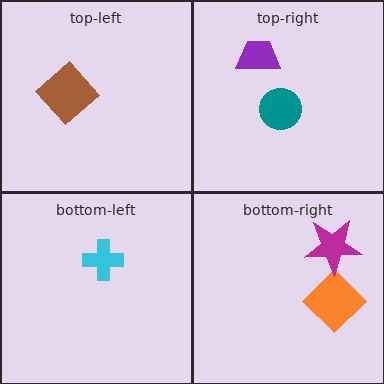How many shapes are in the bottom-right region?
2.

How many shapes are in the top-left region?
1.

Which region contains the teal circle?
The top-right region.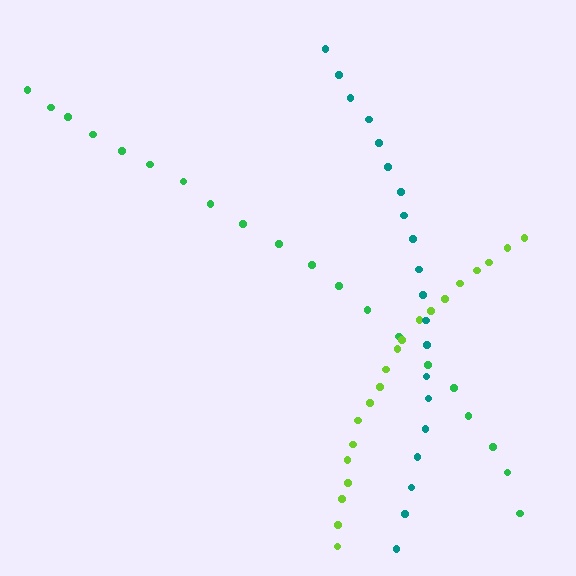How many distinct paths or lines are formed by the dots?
There are 3 distinct paths.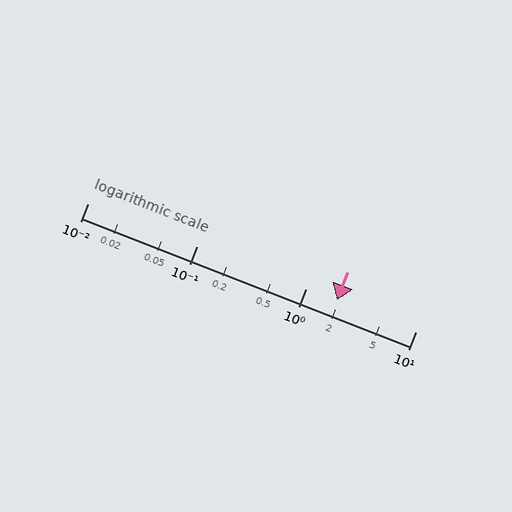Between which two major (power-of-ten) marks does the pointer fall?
The pointer is between 1 and 10.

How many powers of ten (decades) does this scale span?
The scale spans 3 decades, from 0.01 to 10.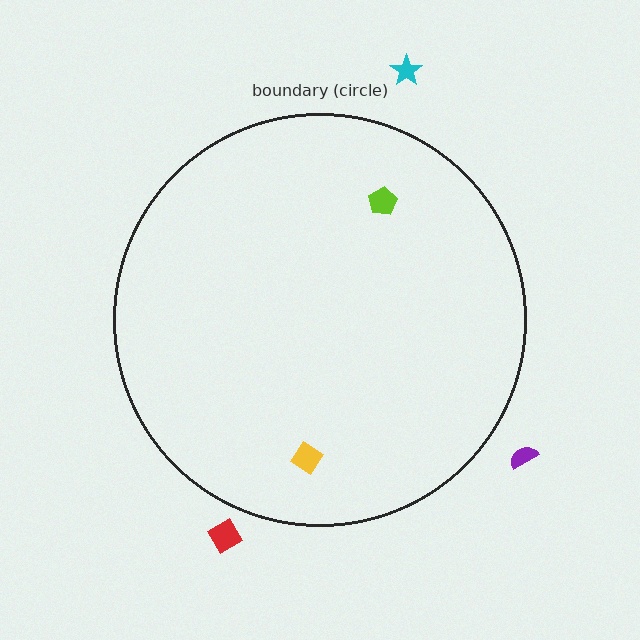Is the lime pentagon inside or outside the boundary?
Inside.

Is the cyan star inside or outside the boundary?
Outside.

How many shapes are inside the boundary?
2 inside, 3 outside.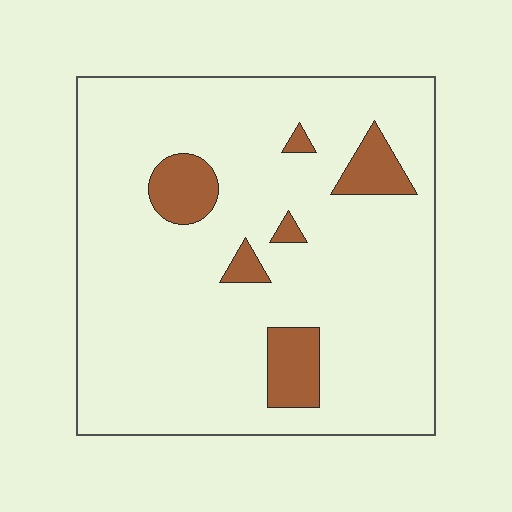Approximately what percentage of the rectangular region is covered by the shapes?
Approximately 10%.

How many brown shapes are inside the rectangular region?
6.